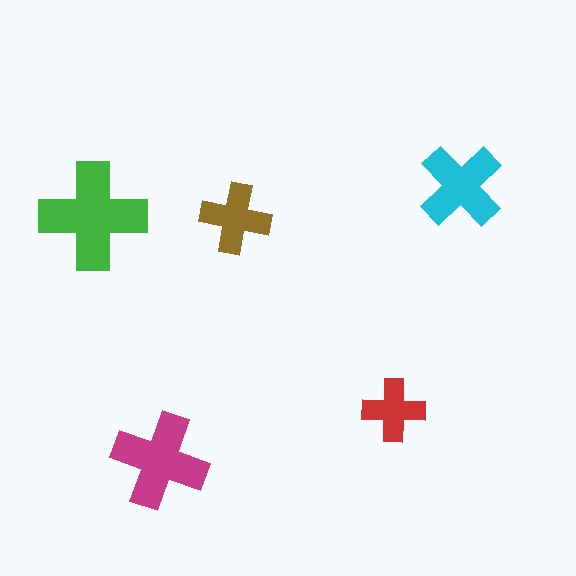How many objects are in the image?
There are 5 objects in the image.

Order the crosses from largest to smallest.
the green one, the magenta one, the cyan one, the brown one, the red one.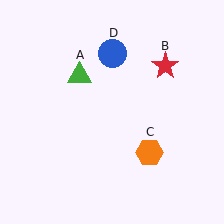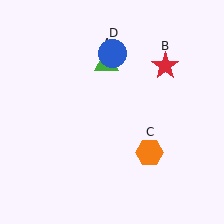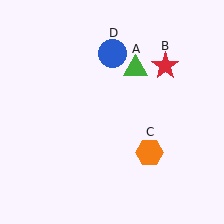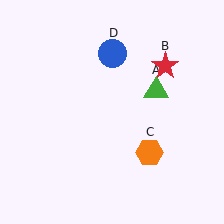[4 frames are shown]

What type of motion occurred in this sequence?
The green triangle (object A) rotated clockwise around the center of the scene.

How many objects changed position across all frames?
1 object changed position: green triangle (object A).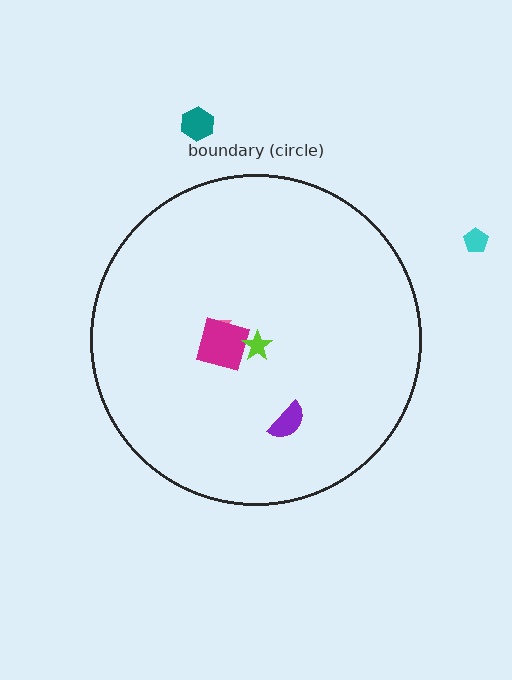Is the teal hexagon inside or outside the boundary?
Outside.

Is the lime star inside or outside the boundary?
Inside.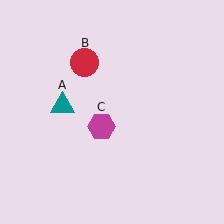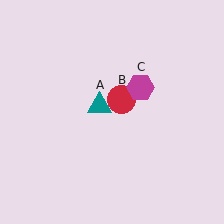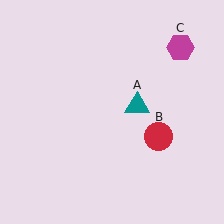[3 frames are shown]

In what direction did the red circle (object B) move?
The red circle (object B) moved down and to the right.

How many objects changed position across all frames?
3 objects changed position: teal triangle (object A), red circle (object B), magenta hexagon (object C).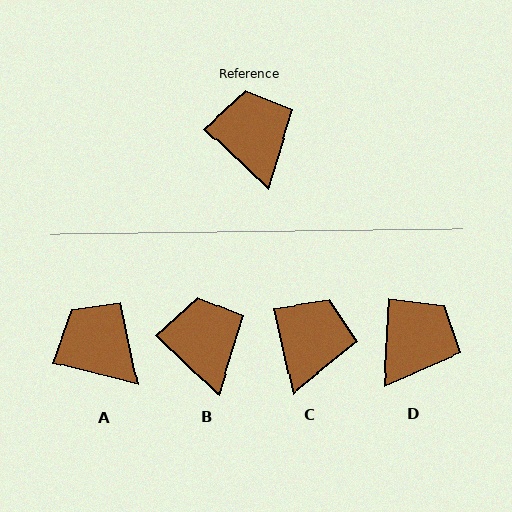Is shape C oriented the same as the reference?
No, it is off by about 34 degrees.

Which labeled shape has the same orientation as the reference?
B.